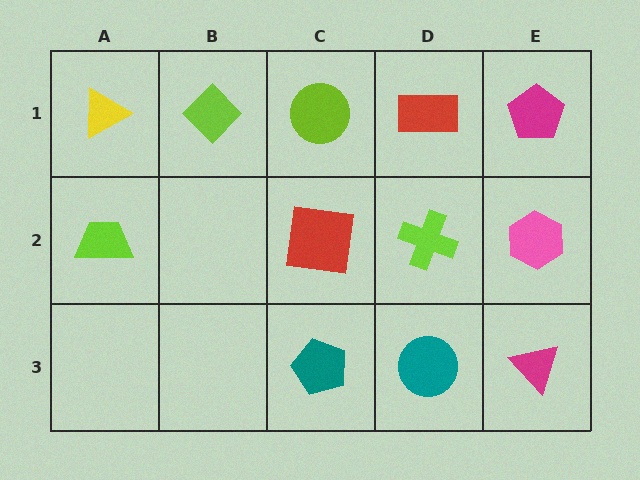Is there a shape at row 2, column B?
No, that cell is empty.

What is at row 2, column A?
A lime trapezoid.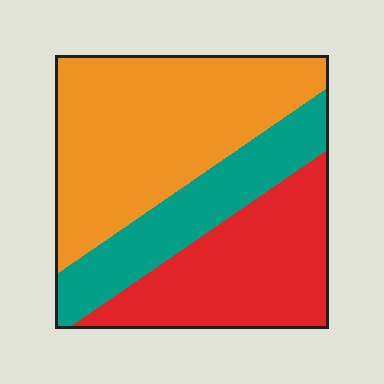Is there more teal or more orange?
Orange.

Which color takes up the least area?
Teal, at roughly 25%.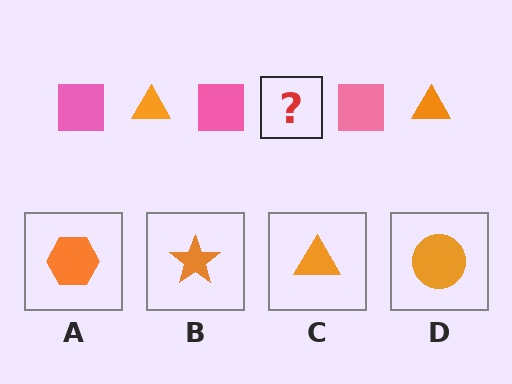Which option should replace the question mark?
Option C.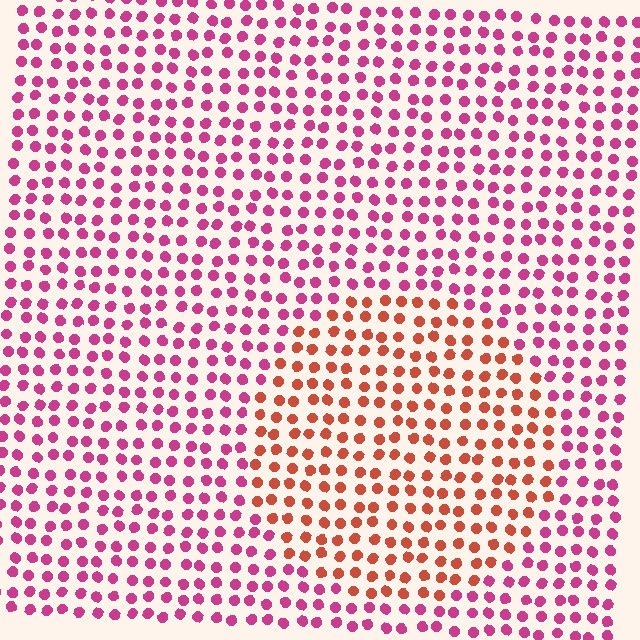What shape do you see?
I see a circle.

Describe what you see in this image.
The image is filled with small magenta elements in a uniform arrangement. A circle-shaped region is visible where the elements are tinted to a slightly different hue, forming a subtle color boundary.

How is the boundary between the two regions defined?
The boundary is defined purely by a slight shift in hue (about 43 degrees). Spacing, size, and orientation are identical on both sides.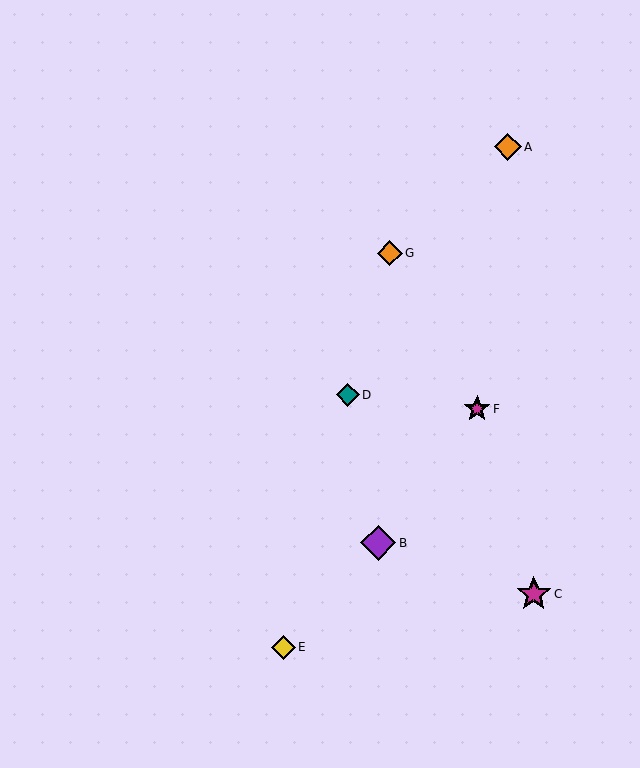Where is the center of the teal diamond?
The center of the teal diamond is at (348, 395).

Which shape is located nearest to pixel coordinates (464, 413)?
The magenta star (labeled F) at (477, 409) is nearest to that location.